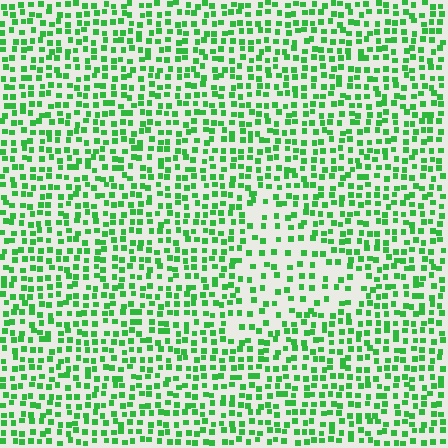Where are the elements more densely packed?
The elements are more densely packed outside the triangle boundary.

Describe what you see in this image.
The image contains small green elements arranged at two different densities. A triangle-shaped region is visible where the elements are less densely packed than the surrounding area.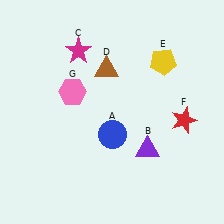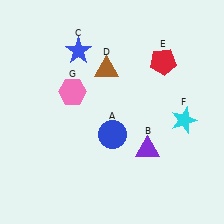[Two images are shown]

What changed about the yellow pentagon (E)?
In Image 1, E is yellow. In Image 2, it changed to red.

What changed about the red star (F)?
In Image 1, F is red. In Image 2, it changed to cyan.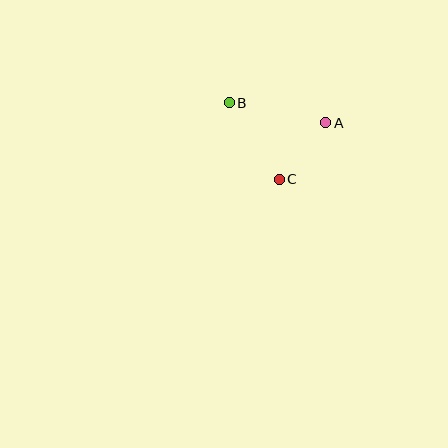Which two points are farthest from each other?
Points A and B are farthest from each other.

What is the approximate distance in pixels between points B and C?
The distance between B and C is approximately 91 pixels.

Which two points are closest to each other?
Points A and C are closest to each other.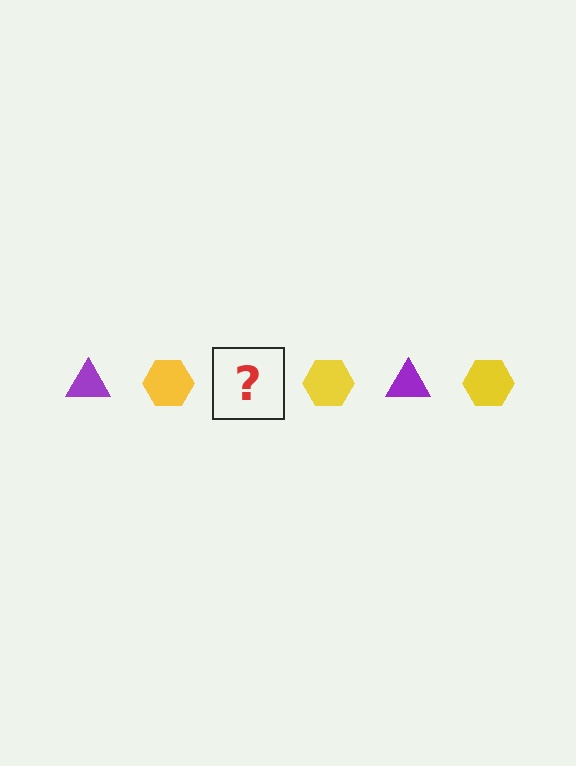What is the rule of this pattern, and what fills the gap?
The rule is that the pattern alternates between purple triangle and yellow hexagon. The gap should be filled with a purple triangle.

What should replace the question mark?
The question mark should be replaced with a purple triangle.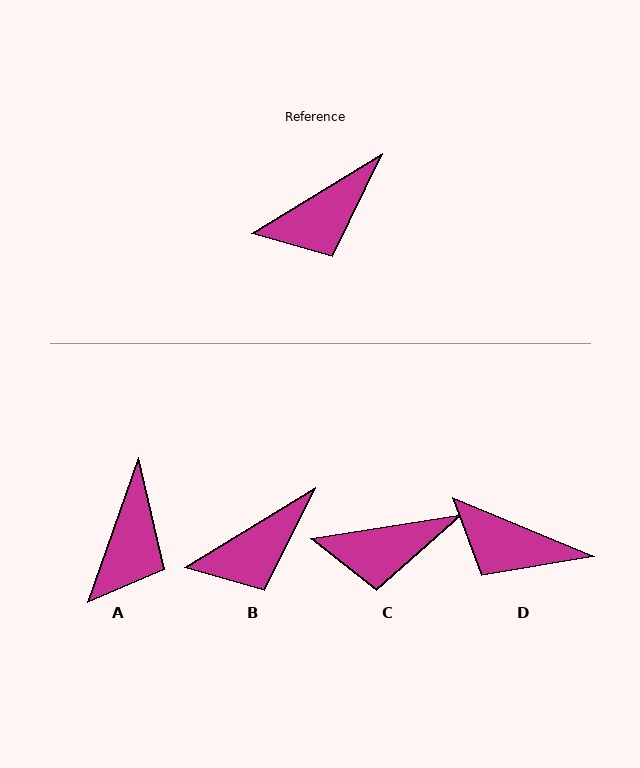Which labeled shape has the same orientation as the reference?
B.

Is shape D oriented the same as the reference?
No, it is off by about 54 degrees.